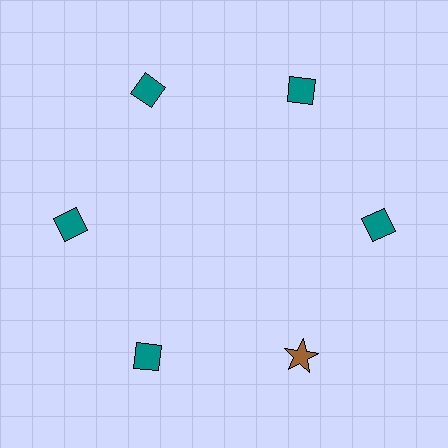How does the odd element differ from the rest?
It differs in both color (brown instead of teal) and shape (star instead of diamond).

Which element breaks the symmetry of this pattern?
The brown star at roughly the 5 o'clock position breaks the symmetry. All other shapes are teal diamonds.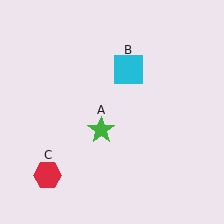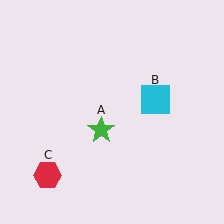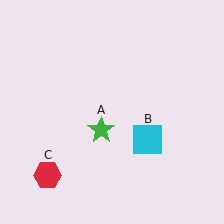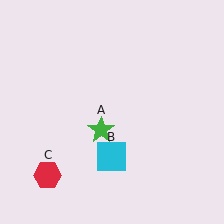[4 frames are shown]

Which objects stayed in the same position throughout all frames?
Green star (object A) and red hexagon (object C) remained stationary.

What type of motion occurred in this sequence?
The cyan square (object B) rotated clockwise around the center of the scene.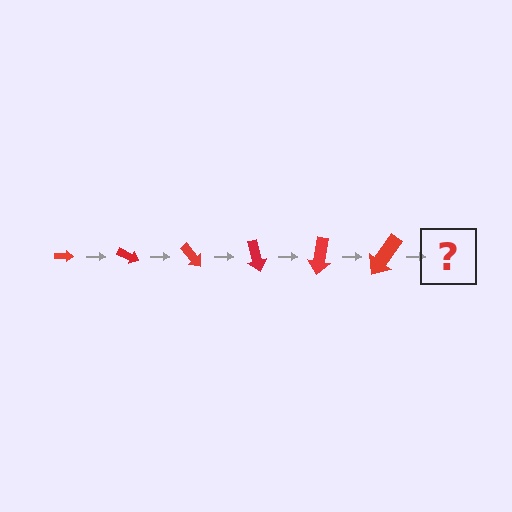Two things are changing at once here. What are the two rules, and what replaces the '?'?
The two rules are that the arrow grows larger each step and it rotates 25 degrees each step. The '?' should be an arrow, larger than the previous one and rotated 150 degrees from the start.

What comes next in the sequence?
The next element should be an arrow, larger than the previous one and rotated 150 degrees from the start.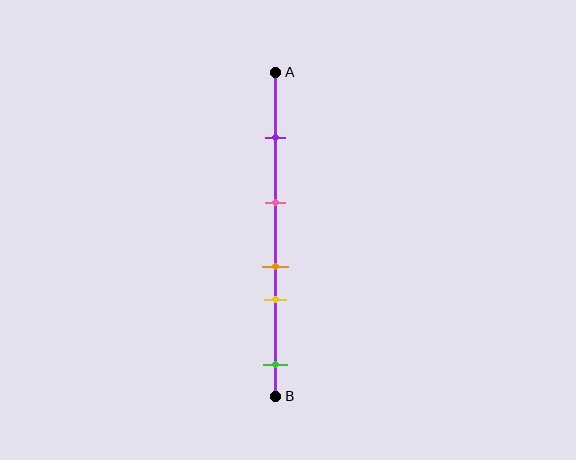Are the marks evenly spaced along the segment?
No, the marks are not evenly spaced.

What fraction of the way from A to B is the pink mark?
The pink mark is approximately 40% (0.4) of the way from A to B.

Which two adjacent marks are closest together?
The orange and yellow marks are the closest adjacent pair.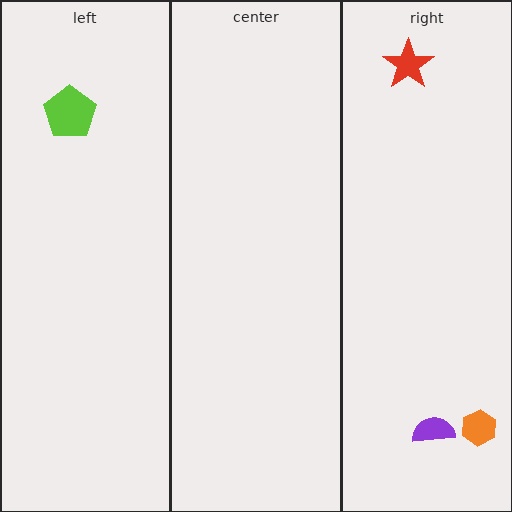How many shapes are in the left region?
1.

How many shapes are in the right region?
3.